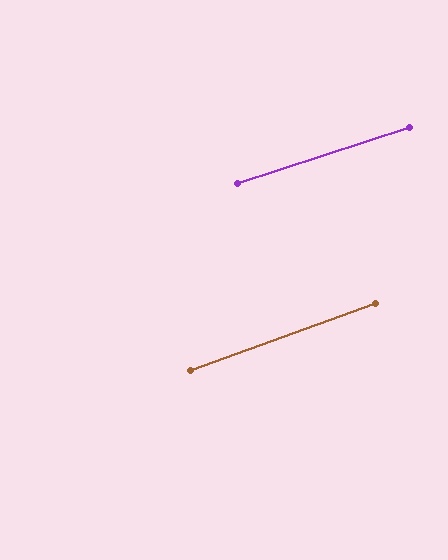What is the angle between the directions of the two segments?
Approximately 2 degrees.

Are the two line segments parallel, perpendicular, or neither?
Parallel — their directions differ by only 1.9°.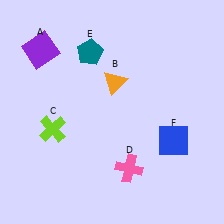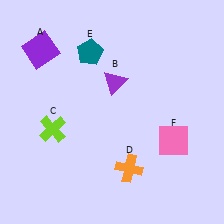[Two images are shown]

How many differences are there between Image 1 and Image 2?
There are 3 differences between the two images.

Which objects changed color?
B changed from orange to purple. D changed from pink to orange. F changed from blue to pink.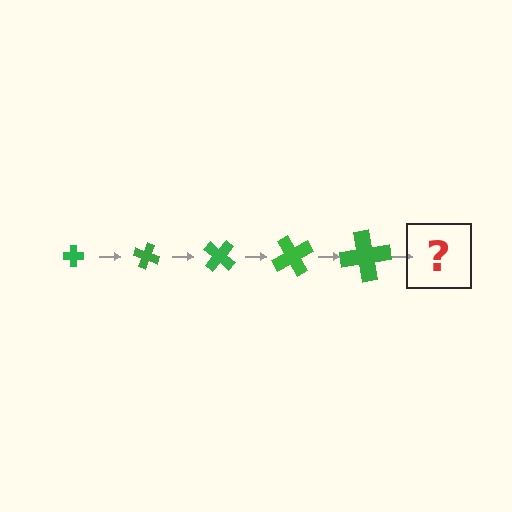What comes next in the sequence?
The next element should be a cross, larger than the previous one and rotated 100 degrees from the start.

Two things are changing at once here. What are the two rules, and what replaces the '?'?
The two rules are that the cross grows larger each step and it rotates 20 degrees each step. The '?' should be a cross, larger than the previous one and rotated 100 degrees from the start.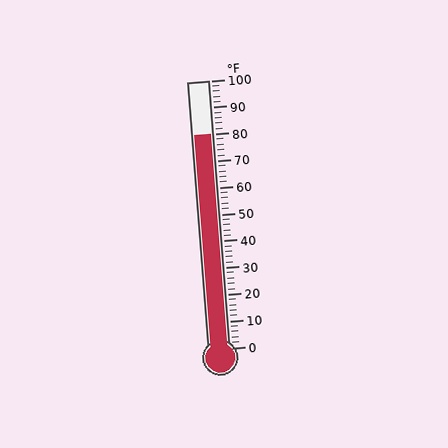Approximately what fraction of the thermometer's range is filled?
The thermometer is filled to approximately 80% of its range.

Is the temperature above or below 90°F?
The temperature is below 90°F.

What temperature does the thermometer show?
The thermometer shows approximately 80°F.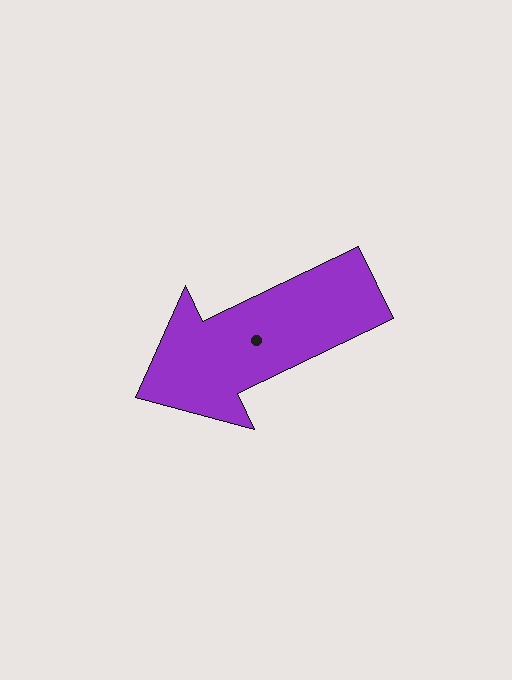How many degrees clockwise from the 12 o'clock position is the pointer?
Approximately 245 degrees.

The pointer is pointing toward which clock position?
Roughly 8 o'clock.